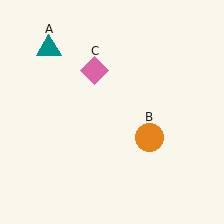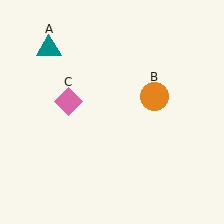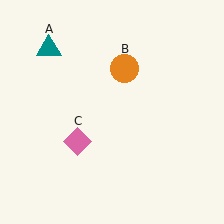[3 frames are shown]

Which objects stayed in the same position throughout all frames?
Teal triangle (object A) remained stationary.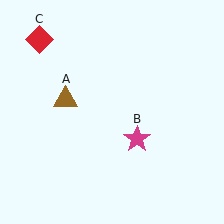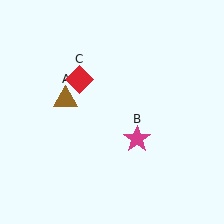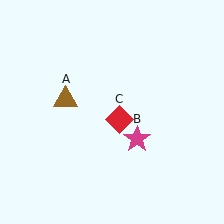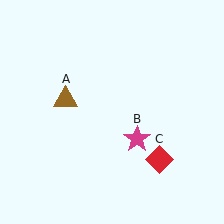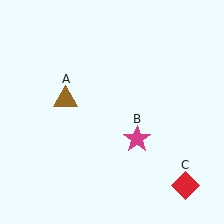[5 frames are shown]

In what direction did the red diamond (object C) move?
The red diamond (object C) moved down and to the right.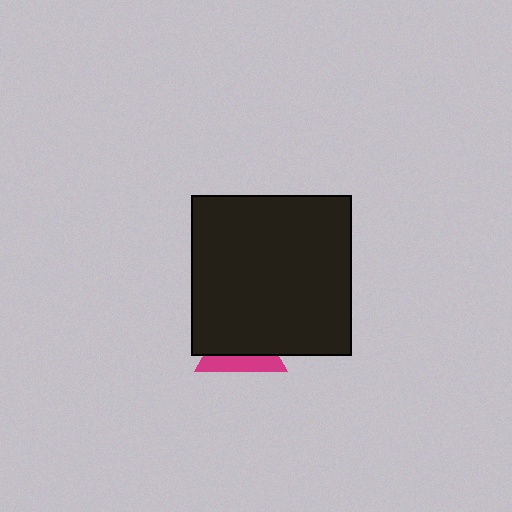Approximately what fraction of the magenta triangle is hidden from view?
Roughly 65% of the magenta triangle is hidden behind the black square.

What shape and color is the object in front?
The object in front is a black square.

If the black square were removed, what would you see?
You would see the complete magenta triangle.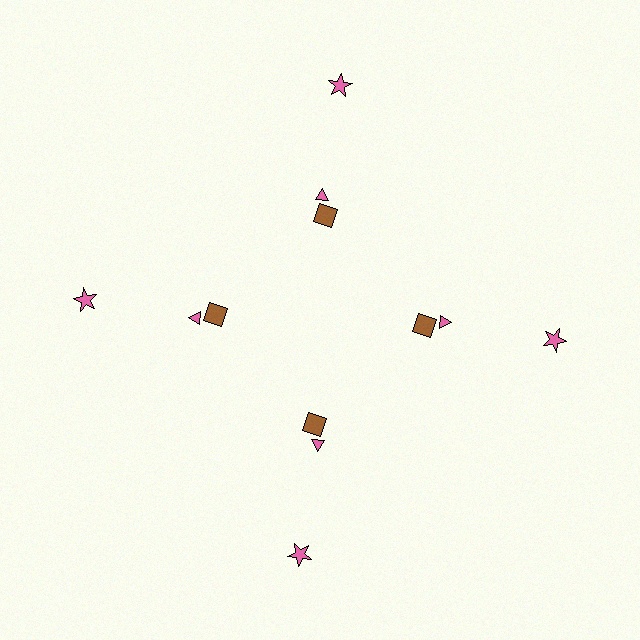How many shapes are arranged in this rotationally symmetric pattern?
There are 12 shapes, arranged in 4 groups of 3.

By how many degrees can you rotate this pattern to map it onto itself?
The pattern maps onto itself every 90 degrees of rotation.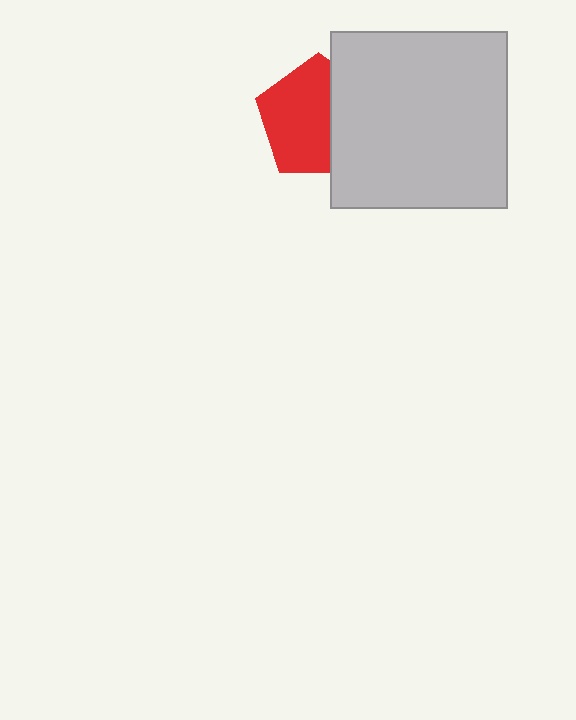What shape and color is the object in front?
The object in front is a light gray square.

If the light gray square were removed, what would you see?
You would see the complete red pentagon.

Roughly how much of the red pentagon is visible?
About half of it is visible (roughly 62%).